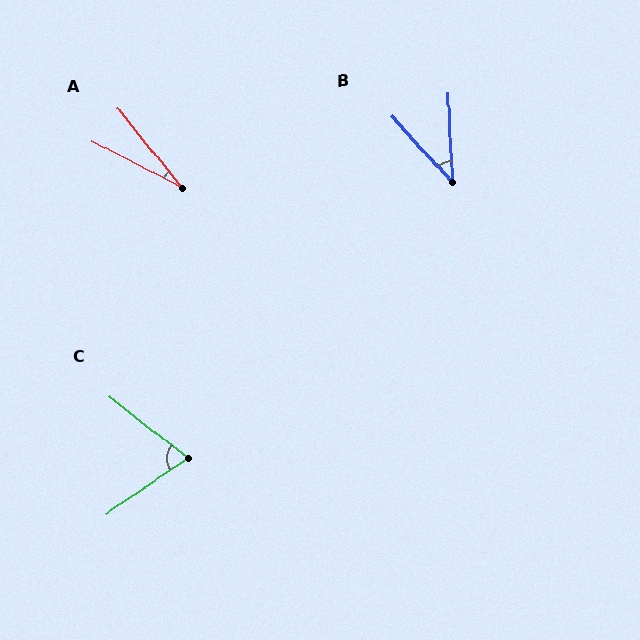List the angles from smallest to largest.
A (24°), B (40°), C (72°).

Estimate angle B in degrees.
Approximately 40 degrees.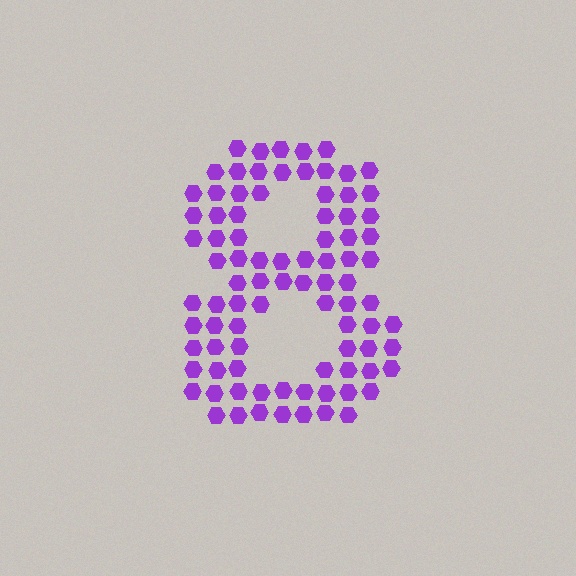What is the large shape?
The large shape is the digit 8.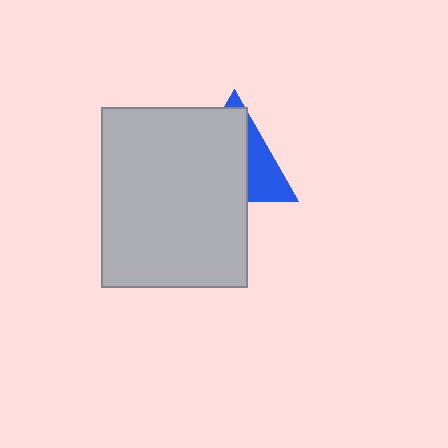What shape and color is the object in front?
The object in front is a light gray rectangle.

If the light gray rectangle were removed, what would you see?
You would see the complete blue triangle.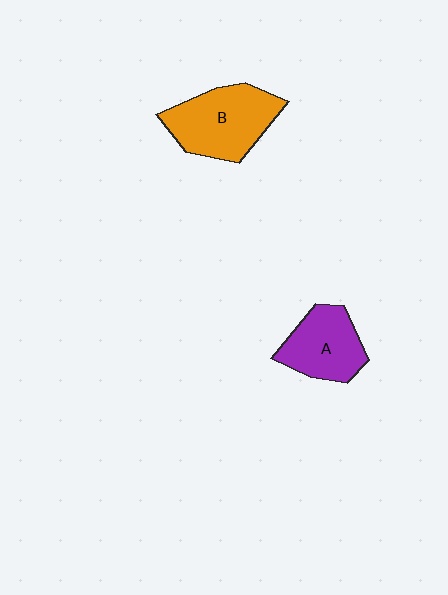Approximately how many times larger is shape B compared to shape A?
Approximately 1.3 times.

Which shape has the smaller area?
Shape A (purple).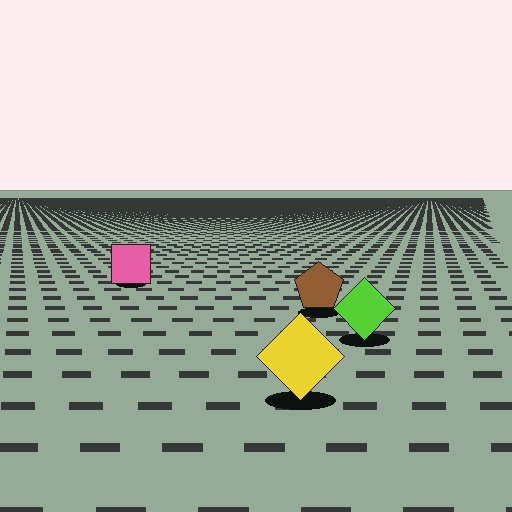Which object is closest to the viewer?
The yellow diamond is closest. The texture marks near it are larger and more spread out.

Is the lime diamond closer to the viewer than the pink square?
Yes. The lime diamond is closer — you can tell from the texture gradient: the ground texture is coarser near it.